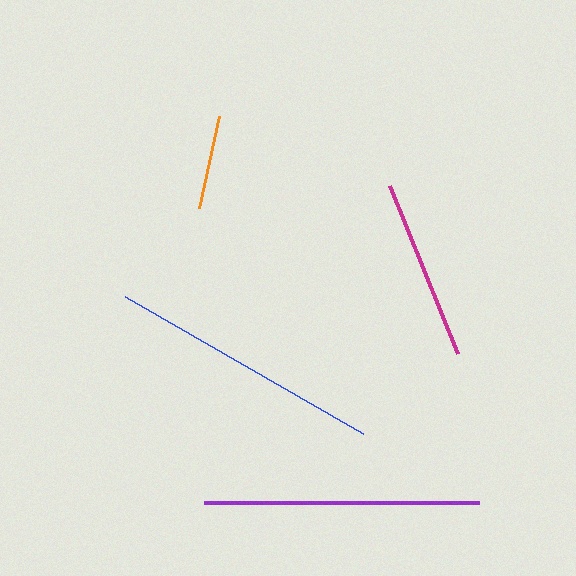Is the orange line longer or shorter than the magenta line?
The magenta line is longer than the orange line.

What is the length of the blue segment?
The blue segment is approximately 274 pixels long.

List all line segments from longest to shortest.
From longest to shortest: purple, blue, magenta, orange.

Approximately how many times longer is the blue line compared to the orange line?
The blue line is approximately 2.9 times the length of the orange line.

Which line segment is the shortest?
The orange line is the shortest at approximately 94 pixels.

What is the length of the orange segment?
The orange segment is approximately 94 pixels long.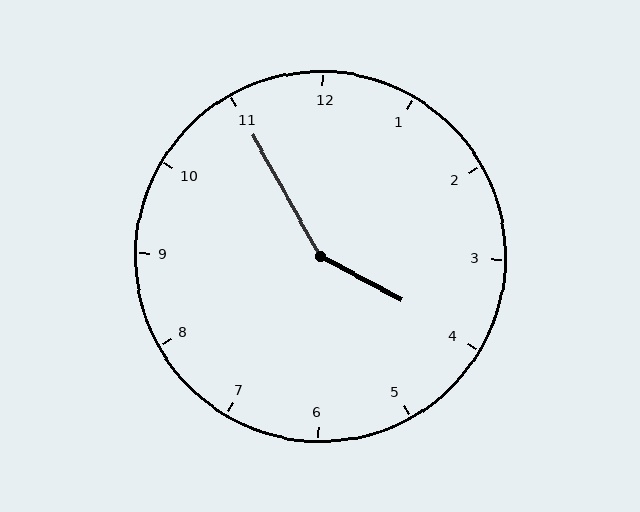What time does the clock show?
3:55.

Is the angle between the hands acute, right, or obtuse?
It is obtuse.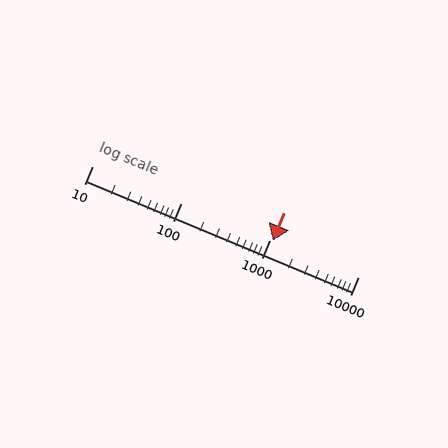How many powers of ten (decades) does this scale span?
The scale spans 3 decades, from 10 to 10000.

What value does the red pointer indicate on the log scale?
The pointer indicates approximately 1100.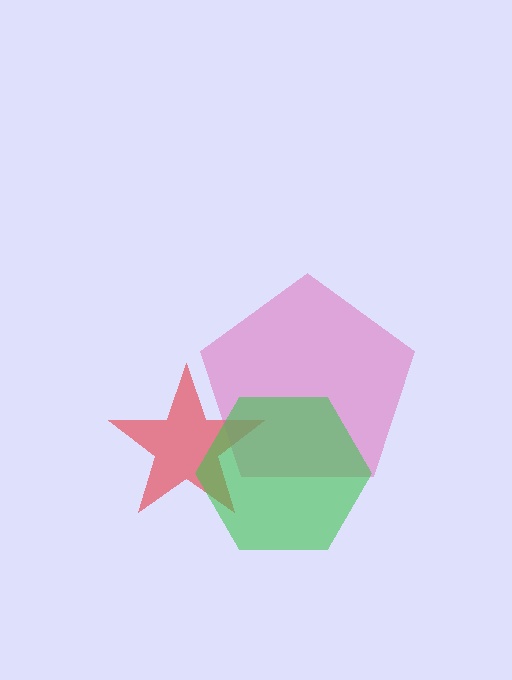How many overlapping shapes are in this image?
There are 3 overlapping shapes in the image.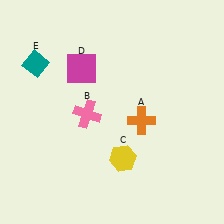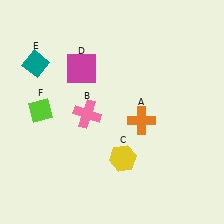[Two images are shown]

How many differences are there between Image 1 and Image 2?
There is 1 difference between the two images.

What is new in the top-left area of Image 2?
A lime diamond (F) was added in the top-left area of Image 2.